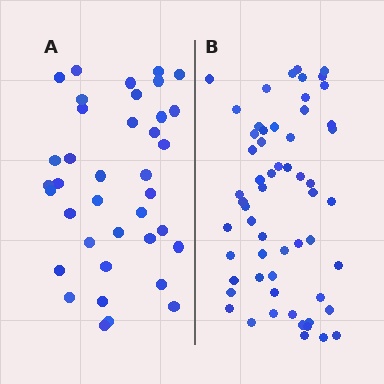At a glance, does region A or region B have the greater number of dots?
Region B (the right region) has more dots.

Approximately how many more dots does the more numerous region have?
Region B has approximately 20 more dots than region A.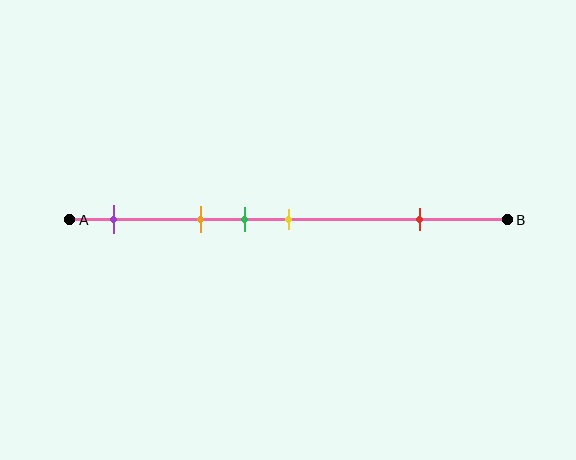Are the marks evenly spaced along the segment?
No, the marks are not evenly spaced.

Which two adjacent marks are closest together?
The green and yellow marks are the closest adjacent pair.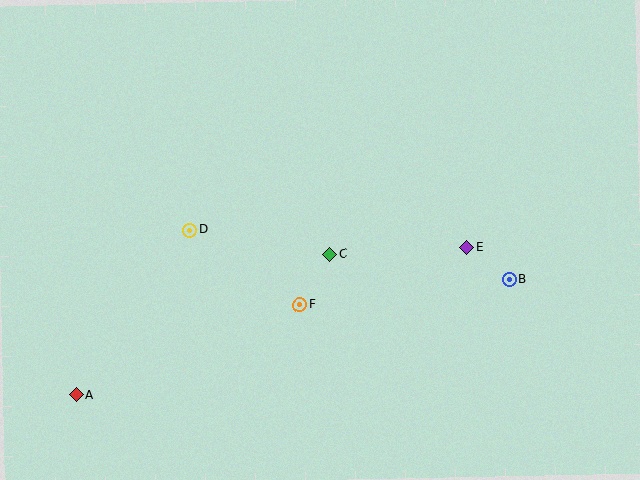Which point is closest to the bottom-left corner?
Point A is closest to the bottom-left corner.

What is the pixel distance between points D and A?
The distance between D and A is 200 pixels.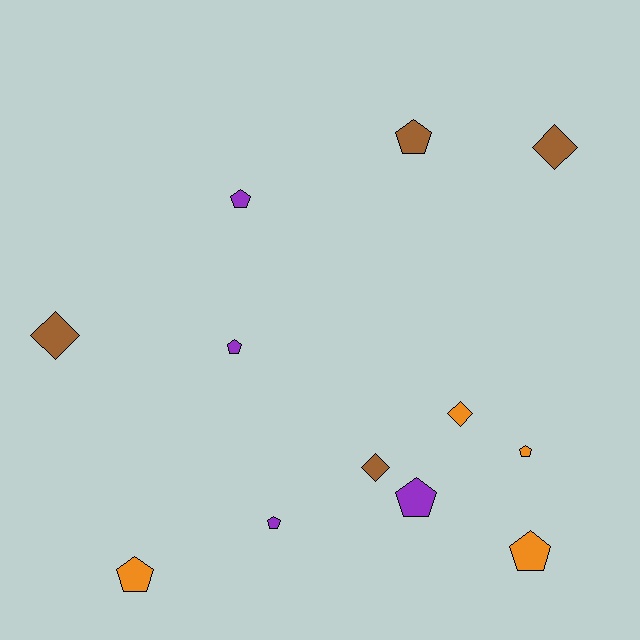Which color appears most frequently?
Brown, with 4 objects.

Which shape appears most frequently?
Pentagon, with 8 objects.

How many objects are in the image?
There are 12 objects.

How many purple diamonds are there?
There are no purple diamonds.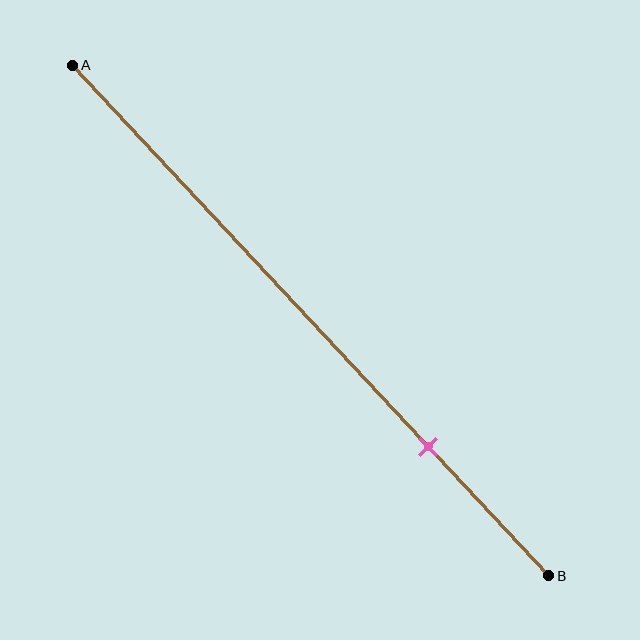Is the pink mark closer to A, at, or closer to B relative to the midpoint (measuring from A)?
The pink mark is closer to point B than the midpoint of segment AB.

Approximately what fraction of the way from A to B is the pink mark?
The pink mark is approximately 75% of the way from A to B.